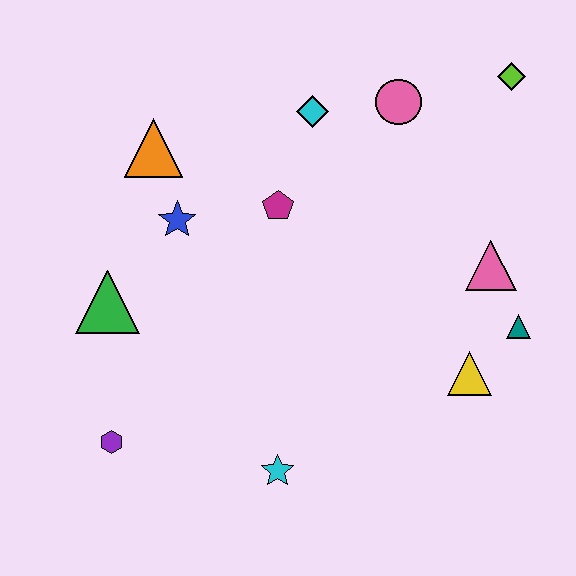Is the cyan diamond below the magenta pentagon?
No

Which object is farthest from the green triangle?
The lime diamond is farthest from the green triangle.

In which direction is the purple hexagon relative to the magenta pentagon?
The purple hexagon is below the magenta pentagon.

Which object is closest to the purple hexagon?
The green triangle is closest to the purple hexagon.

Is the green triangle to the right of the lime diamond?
No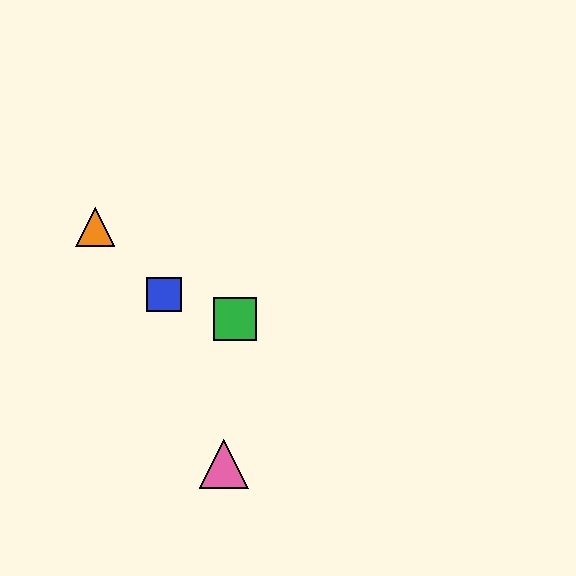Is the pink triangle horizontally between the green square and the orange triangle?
Yes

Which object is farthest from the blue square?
The pink triangle is farthest from the blue square.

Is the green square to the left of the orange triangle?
No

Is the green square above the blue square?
No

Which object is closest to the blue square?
The green square is closest to the blue square.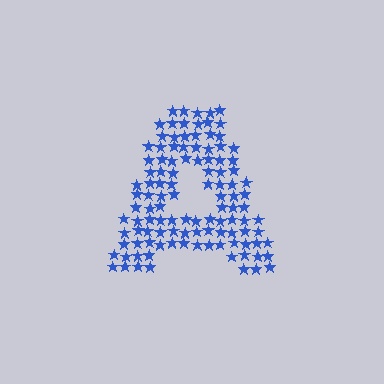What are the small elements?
The small elements are stars.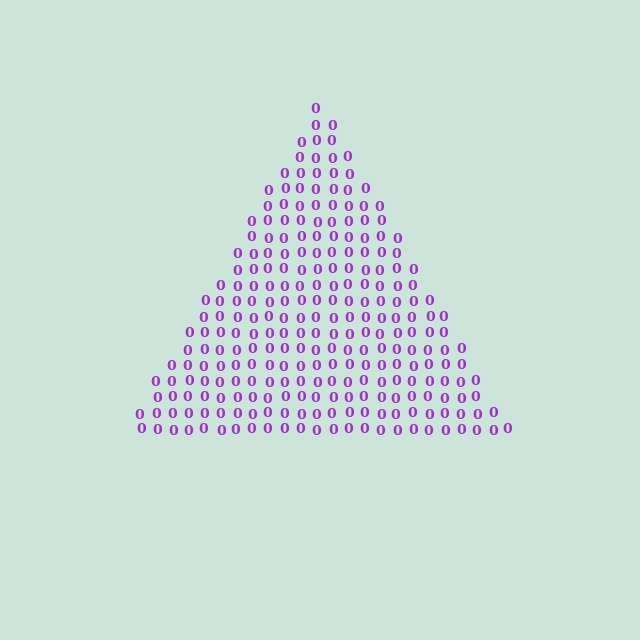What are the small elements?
The small elements are digit 0's.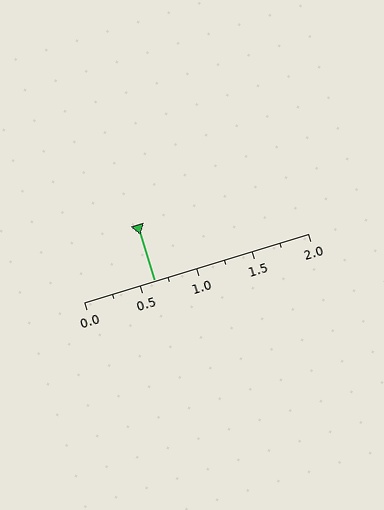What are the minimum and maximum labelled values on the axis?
The axis runs from 0.0 to 2.0.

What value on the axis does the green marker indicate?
The marker indicates approximately 0.62.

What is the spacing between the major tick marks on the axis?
The major ticks are spaced 0.5 apart.